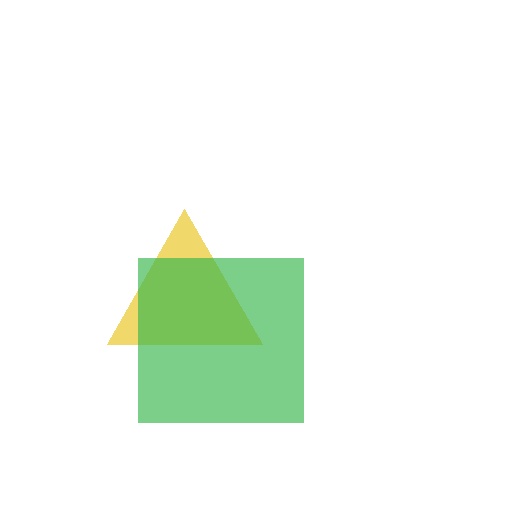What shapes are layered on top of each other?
The layered shapes are: a yellow triangle, a green square.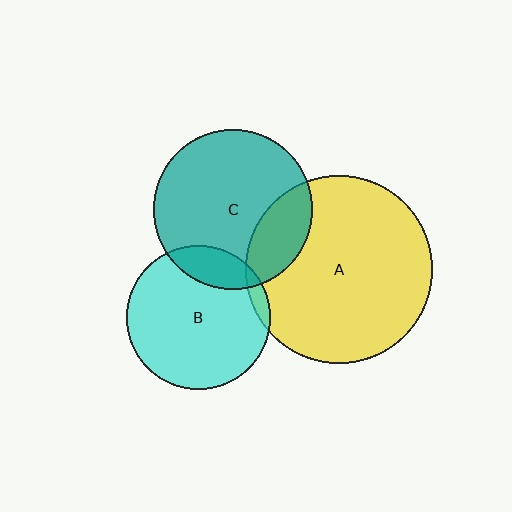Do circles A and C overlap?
Yes.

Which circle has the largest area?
Circle A (yellow).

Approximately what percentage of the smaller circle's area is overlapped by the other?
Approximately 20%.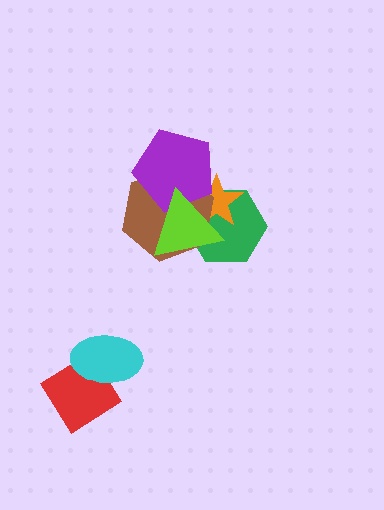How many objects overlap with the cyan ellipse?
1 object overlaps with the cyan ellipse.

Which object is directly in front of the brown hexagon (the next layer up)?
The purple pentagon is directly in front of the brown hexagon.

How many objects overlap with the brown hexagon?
4 objects overlap with the brown hexagon.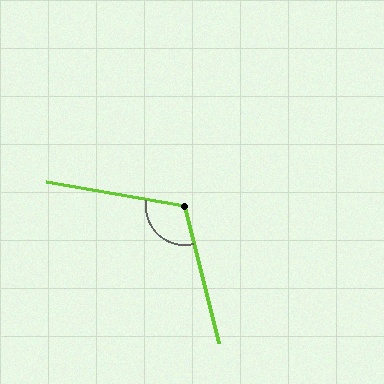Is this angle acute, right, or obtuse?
It is obtuse.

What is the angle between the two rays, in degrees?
Approximately 114 degrees.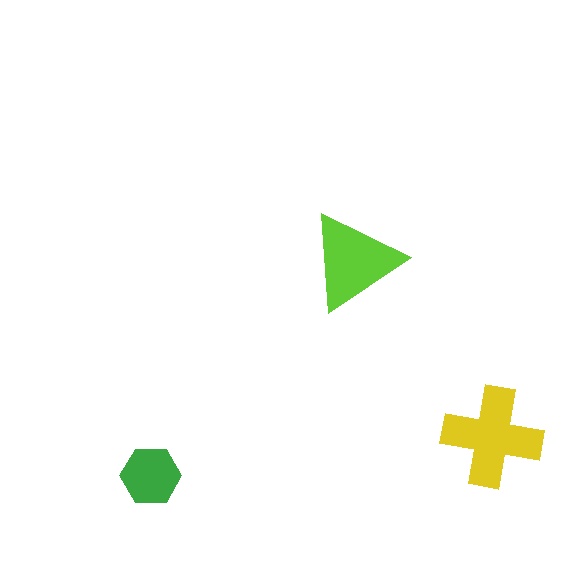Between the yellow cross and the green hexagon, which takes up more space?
The yellow cross.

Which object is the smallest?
The green hexagon.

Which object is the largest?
The yellow cross.